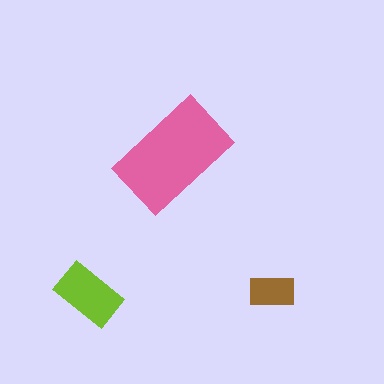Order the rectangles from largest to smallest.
the pink one, the lime one, the brown one.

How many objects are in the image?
There are 3 objects in the image.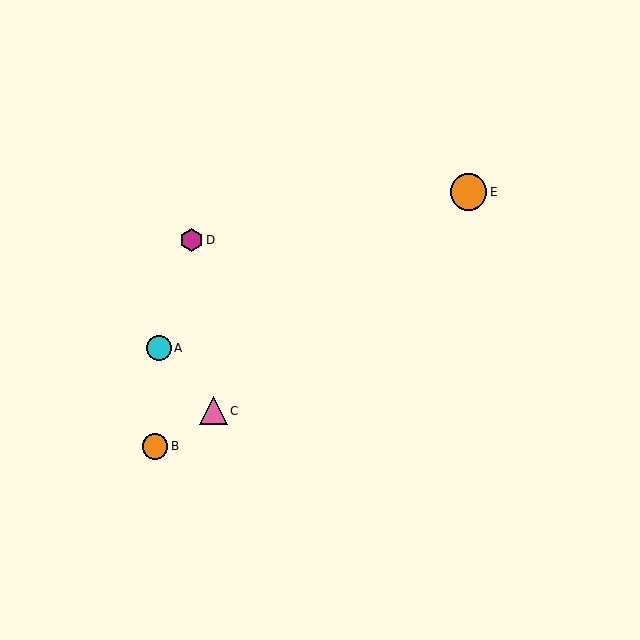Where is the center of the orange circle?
The center of the orange circle is at (155, 446).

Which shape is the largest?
The orange circle (labeled E) is the largest.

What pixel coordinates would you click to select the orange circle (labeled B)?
Click at (155, 446) to select the orange circle B.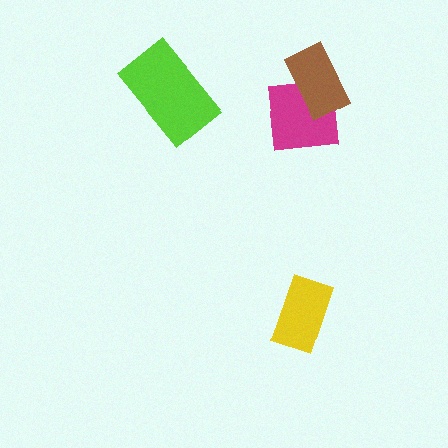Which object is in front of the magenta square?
The brown rectangle is in front of the magenta square.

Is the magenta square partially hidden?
Yes, it is partially covered by another shape.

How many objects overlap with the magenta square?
1 object overlaps with the magenta square.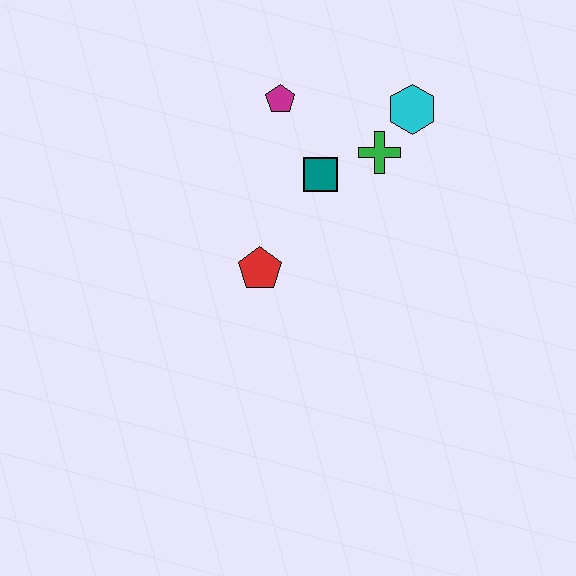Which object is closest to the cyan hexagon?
The green cross is closest to the cyan hexagon.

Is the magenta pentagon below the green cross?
No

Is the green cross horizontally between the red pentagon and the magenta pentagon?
No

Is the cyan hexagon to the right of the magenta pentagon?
Yes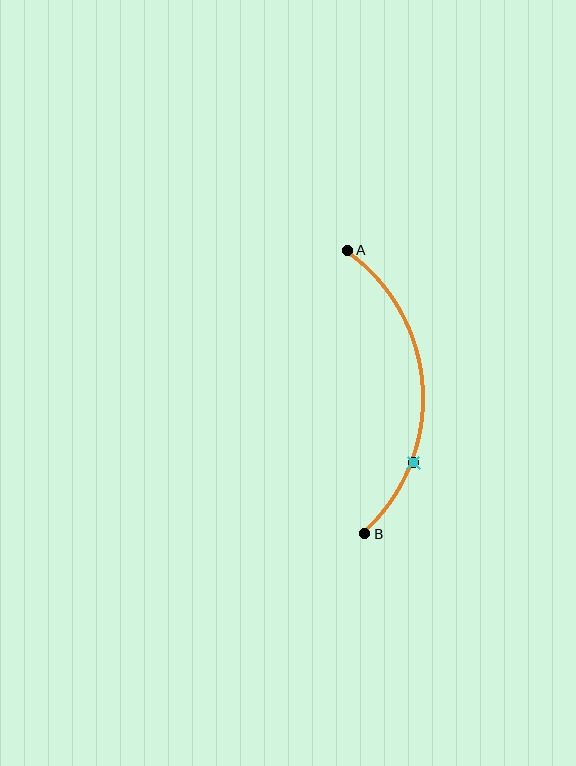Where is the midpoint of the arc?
The arc midpoint is the point on the curve farthest from the straight line joining A and B. It sits to the right of that line.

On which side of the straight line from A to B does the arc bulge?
The arc bulges to the right of the straight line connecting A and B.